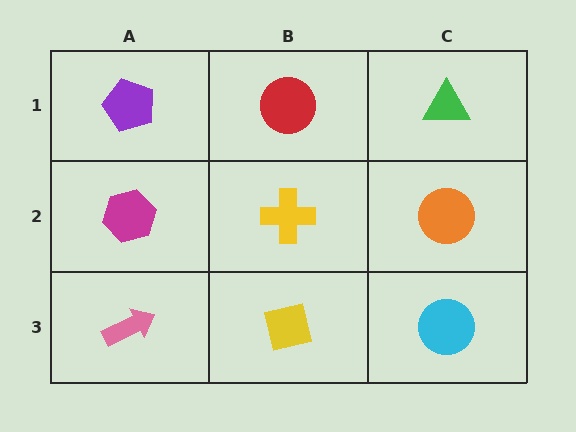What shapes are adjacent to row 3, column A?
A magenta hexagon (row 2, column A), a yellow square (row 3, column B).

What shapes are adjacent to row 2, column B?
A red circle (row 1, column B), a yellow square (row 3, column B), a magenta hexagon (row 2, column A), an orange circle (row 2, column C).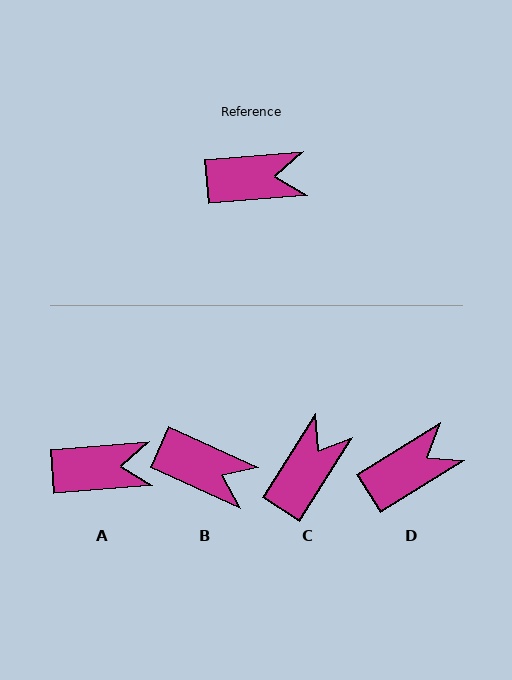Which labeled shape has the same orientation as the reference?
A.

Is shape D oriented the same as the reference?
No, it is off by about 27 degrees.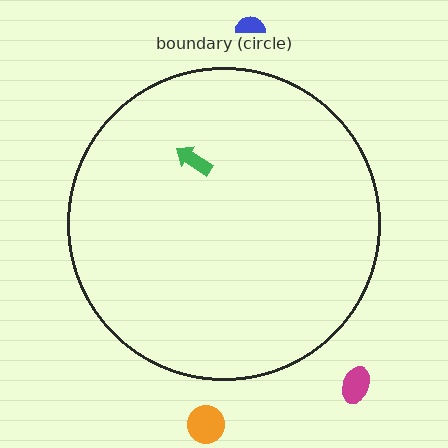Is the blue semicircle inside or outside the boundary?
Outside.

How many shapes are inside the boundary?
1 inside, 3 outside.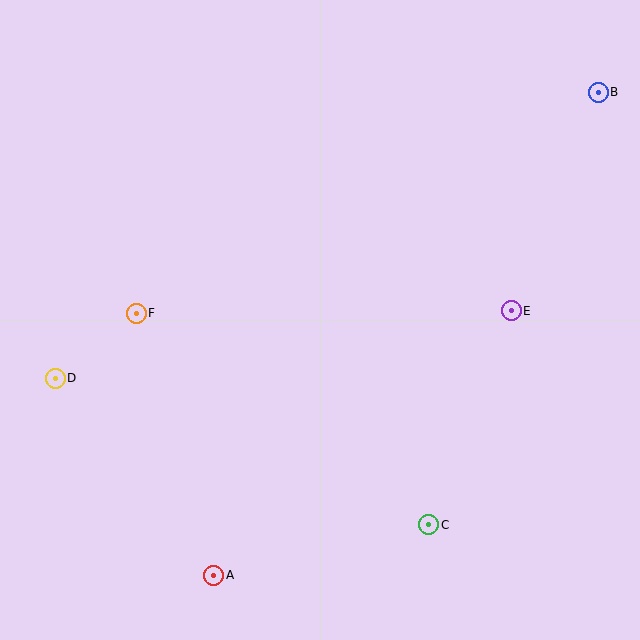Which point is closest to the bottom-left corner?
Point A is closest to the bottom-left corner.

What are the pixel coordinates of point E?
Point E is at (511, 311).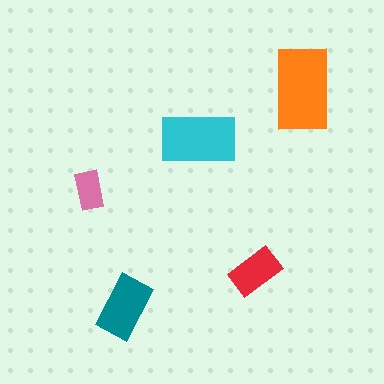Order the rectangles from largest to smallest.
the orange one, the cyan one, the teal one, the red one, the pink one.